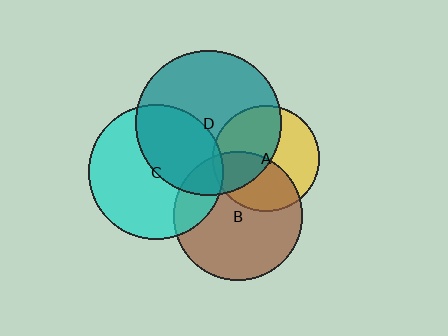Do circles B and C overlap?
Yes.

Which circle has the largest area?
Circle D (teal).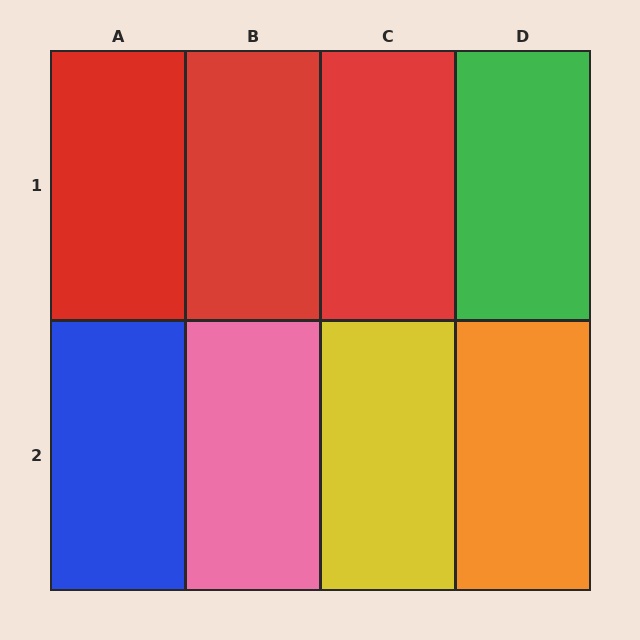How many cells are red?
3 cells are red.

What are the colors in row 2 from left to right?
Blue, pink, yellow, orange.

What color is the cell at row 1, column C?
Red.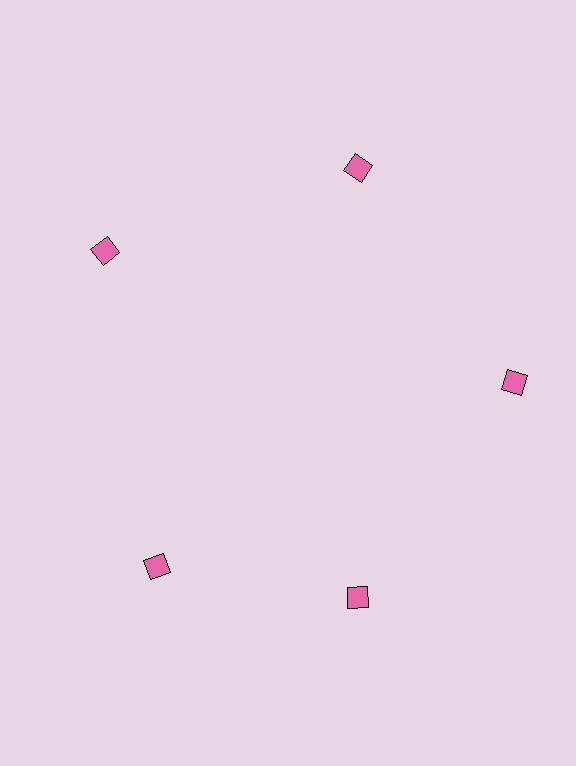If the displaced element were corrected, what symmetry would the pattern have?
It would have 5-fold rotational symmetry — the pattern would map onto itself every 72 degrees.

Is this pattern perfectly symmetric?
No. The 5 pink diamonds are arranged in a ring, but one element near the 8 o'clock position is rotated out of alignment along the ring, breaking the 5-fold rotational symmetry.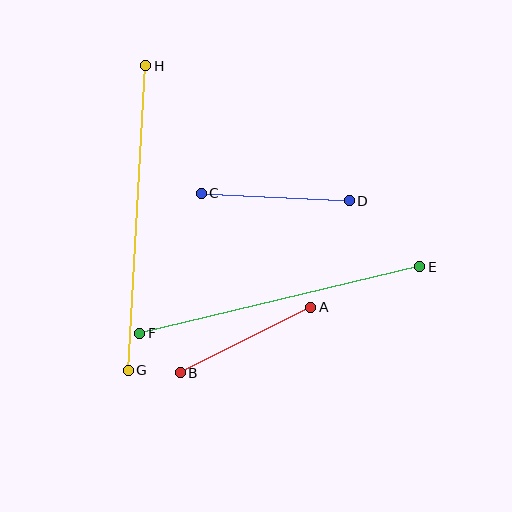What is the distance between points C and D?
The distance is approximately 148 pixels.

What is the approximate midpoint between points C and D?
The midpoint is at approximately (275, 197) pixels.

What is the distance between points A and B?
The distance is approximately 146 pixels.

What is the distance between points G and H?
The distance is approximately 305 pixels.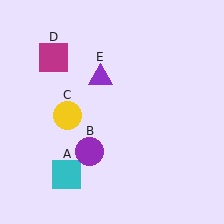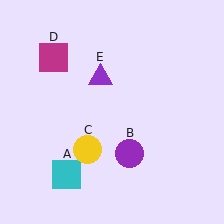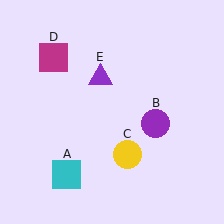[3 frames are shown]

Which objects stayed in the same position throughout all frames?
Cyan square (object A) and magenta square (object D) and purple triangle (object E) remained stationary.